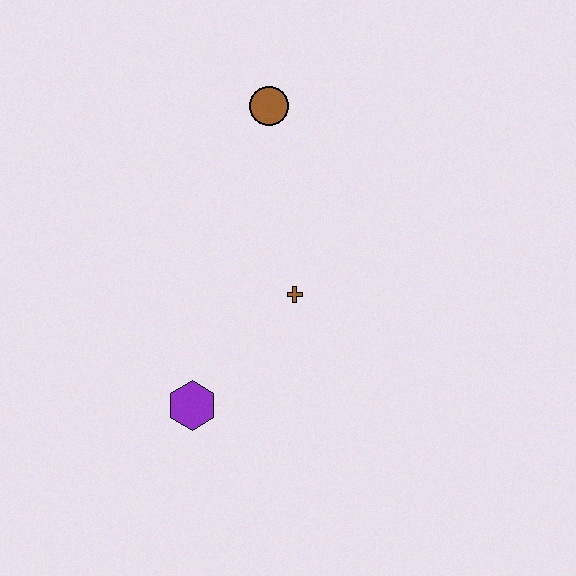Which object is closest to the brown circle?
The brown cross is closest to the brown circle.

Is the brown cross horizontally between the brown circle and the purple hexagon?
No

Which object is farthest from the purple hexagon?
The brown circle is farthest from the purple hexagon.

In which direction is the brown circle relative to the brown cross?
The brown circle is above the brown cross.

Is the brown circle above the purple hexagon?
Yes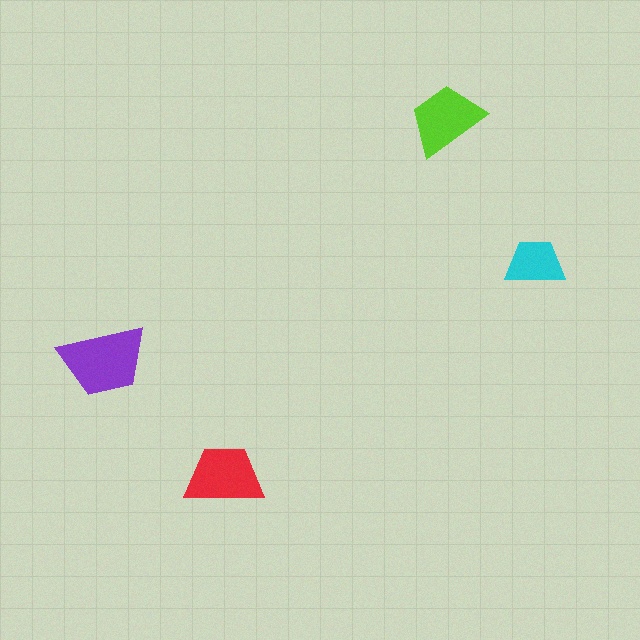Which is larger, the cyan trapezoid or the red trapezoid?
The red one.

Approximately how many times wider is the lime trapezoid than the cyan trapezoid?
About 1.5 times wider.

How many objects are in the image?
There are 4 objects in the image.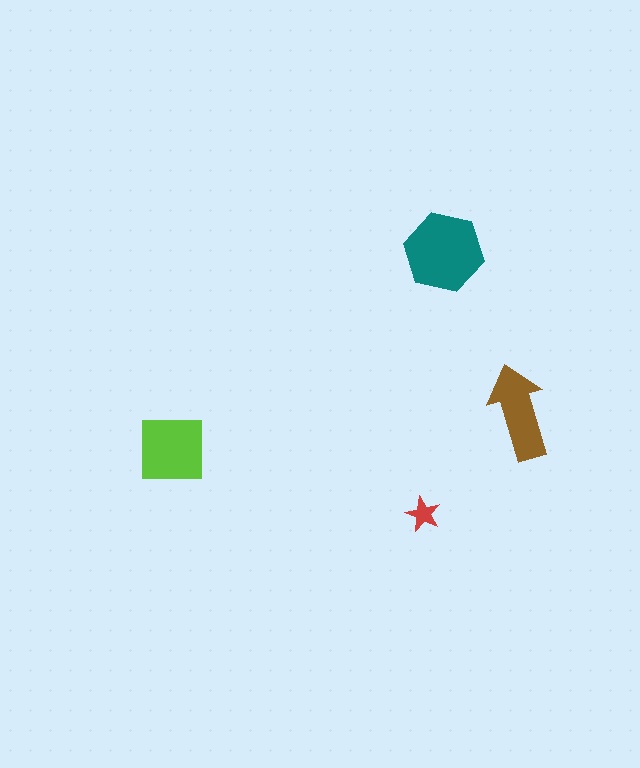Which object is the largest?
The teal hexagon.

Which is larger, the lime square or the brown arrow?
The lime square.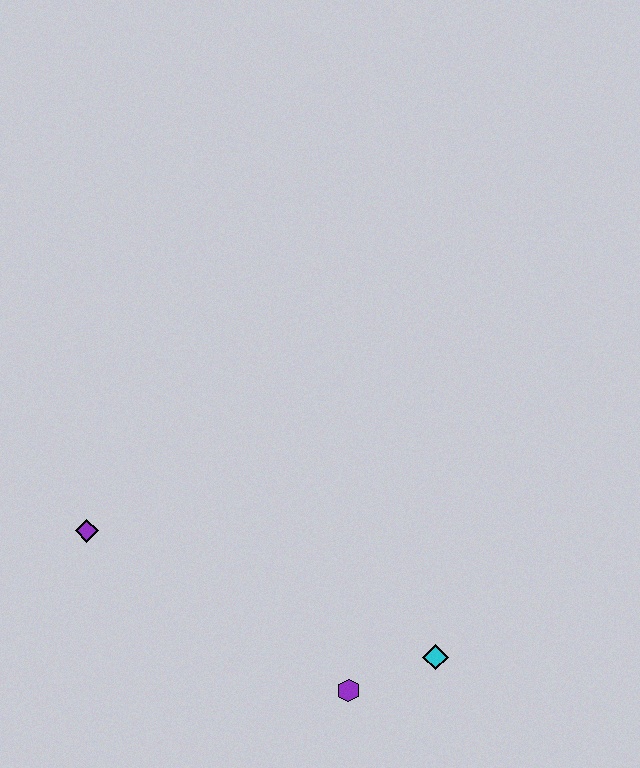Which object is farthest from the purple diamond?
The cyan diamond is farthest from the purple diamond.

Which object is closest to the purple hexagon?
The cyan diamond is closest to the purple hexagon.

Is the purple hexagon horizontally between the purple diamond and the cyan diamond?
Yes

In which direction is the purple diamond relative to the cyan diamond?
The purple diamond is to the left of the cyan diamond.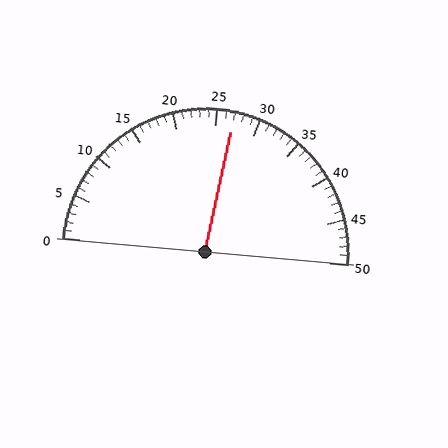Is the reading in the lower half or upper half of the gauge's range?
The reading is in the upper half of the range (0 to 50).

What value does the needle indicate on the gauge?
The needle indicates approximately 27.